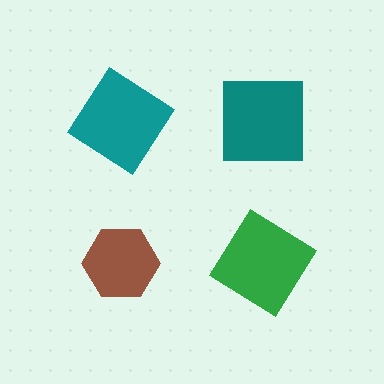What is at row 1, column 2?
A teal square.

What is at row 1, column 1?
A teal diamond.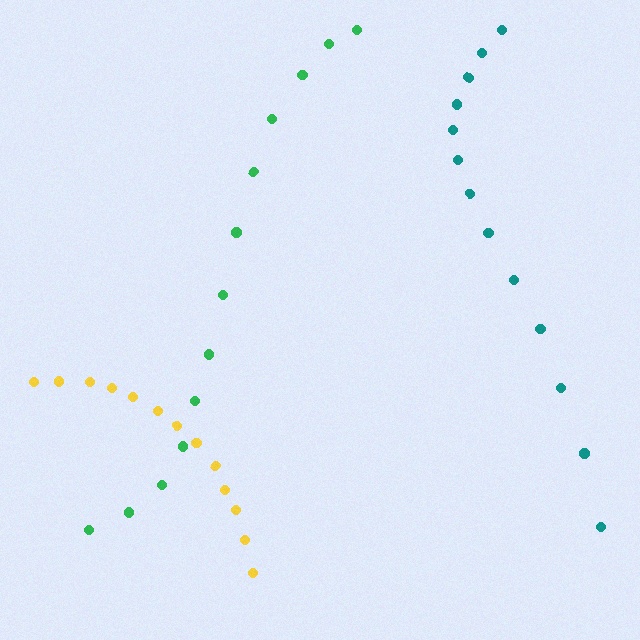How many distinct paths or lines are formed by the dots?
There are 3 distinct paths.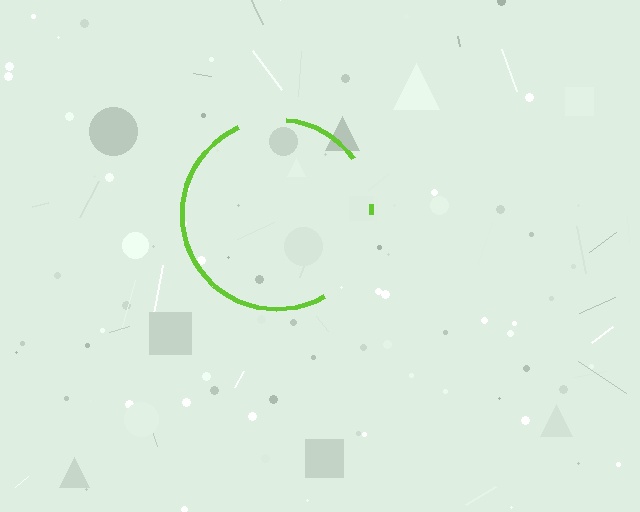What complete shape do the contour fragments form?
The contour fragments form a circle.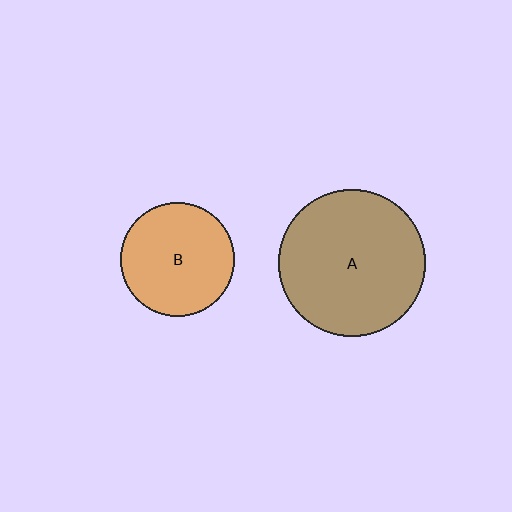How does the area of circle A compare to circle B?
Approximately 1.7 times.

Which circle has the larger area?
Circle A (brown).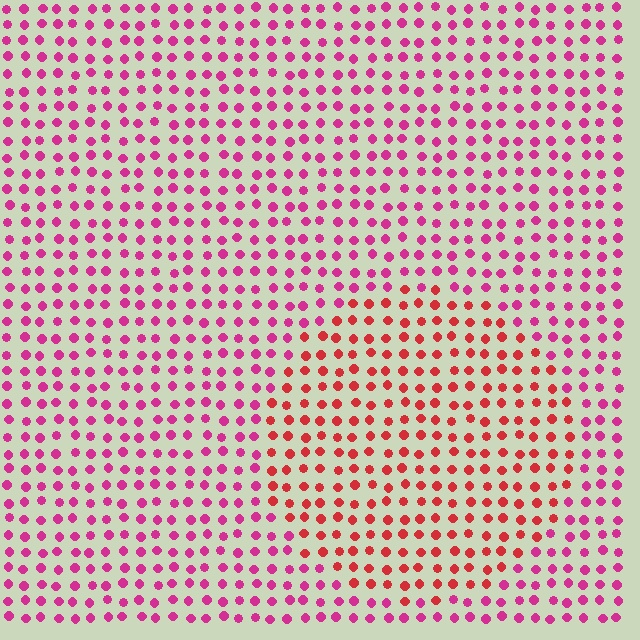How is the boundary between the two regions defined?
The boundary is defined purely by a slight shift in hue (about 34 degrees). Spacing, size, and orientation are identical on both sides.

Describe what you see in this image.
The image is filled with small magenta elements in a uniform arrangement. A circle-shaped region is visible where the elements are tinted to a slightly different hue, forming a subtle color boundary.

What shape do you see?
I see a circle.